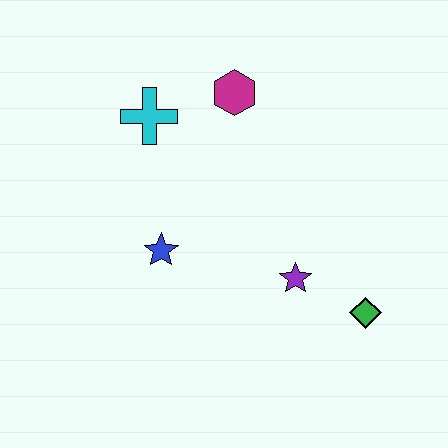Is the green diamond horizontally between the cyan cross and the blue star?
No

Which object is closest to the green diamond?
The purple star is closest to the green diamond.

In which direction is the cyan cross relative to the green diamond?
The cyan cross is to the left of the green diamond.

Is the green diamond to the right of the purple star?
Yes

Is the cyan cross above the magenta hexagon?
No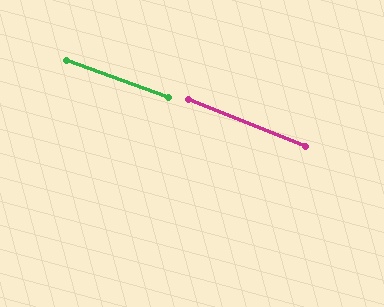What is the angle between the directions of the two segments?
Approximately 2 degrees.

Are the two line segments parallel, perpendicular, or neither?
Parallel — their directions differ by only 1.9°.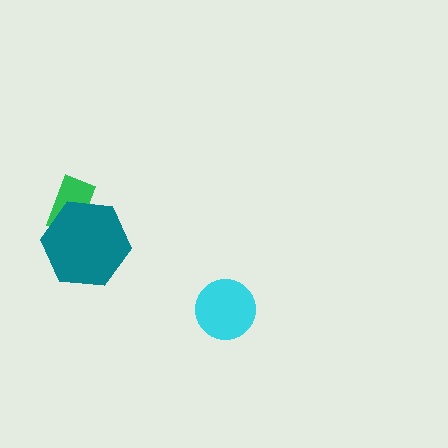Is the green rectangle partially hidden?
Yes, it is partially covered by another shape.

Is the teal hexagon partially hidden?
No, no other shape covers it.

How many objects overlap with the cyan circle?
0 objects overlap with the cyan circle.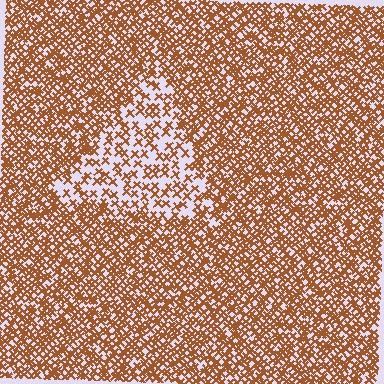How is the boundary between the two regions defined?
The boundary is defined by a change in element density (approximately 2.2x ratio). All elements are the same color, size, and shape.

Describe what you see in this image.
The image contains small brown elements arranged at two different densities. A triangle-shaped region is visible where the elements are less densely packed than the surrounding area.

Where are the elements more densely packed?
The elements are more densely packed outside the triangle boundary.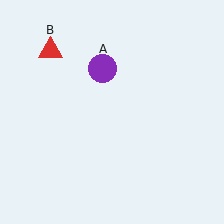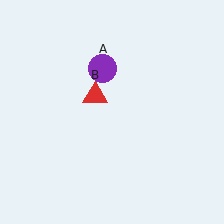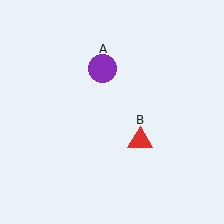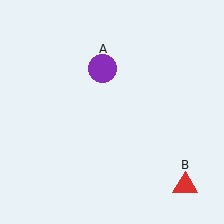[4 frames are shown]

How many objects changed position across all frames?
1 object changed position: red triangle (object B).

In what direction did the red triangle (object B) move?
The red triangle (object B) moved down and to the right.